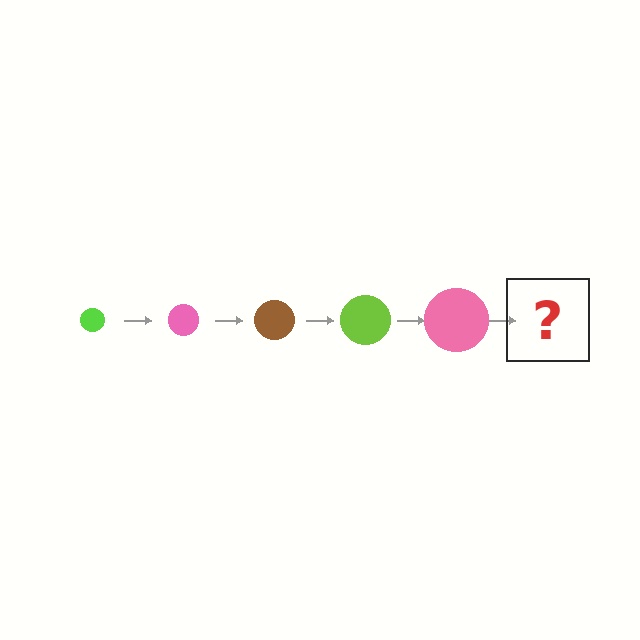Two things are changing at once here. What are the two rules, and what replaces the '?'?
The two rules are that the circle grows larger each step and the color cycles through lime, pink, and brown. The '?' should be a brown circle, larger than the previous one.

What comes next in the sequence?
The next element should be a brown circle, larger than the previous one.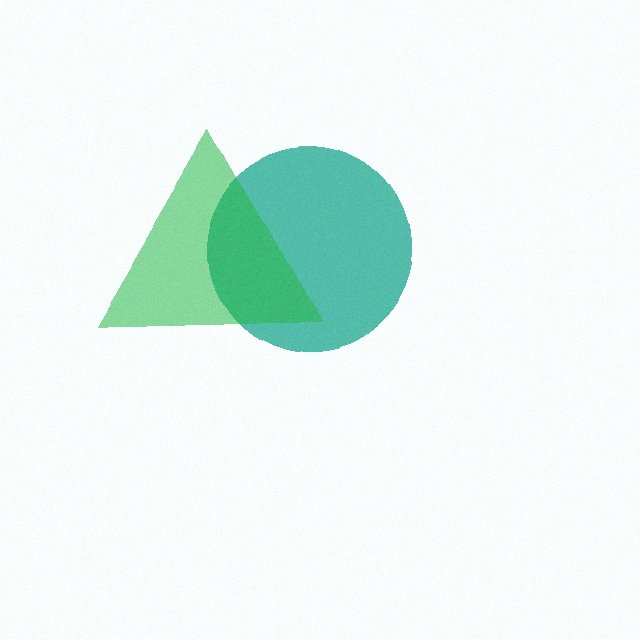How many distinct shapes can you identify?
There are 2 distinct shapes: a teal circle, a green triangle.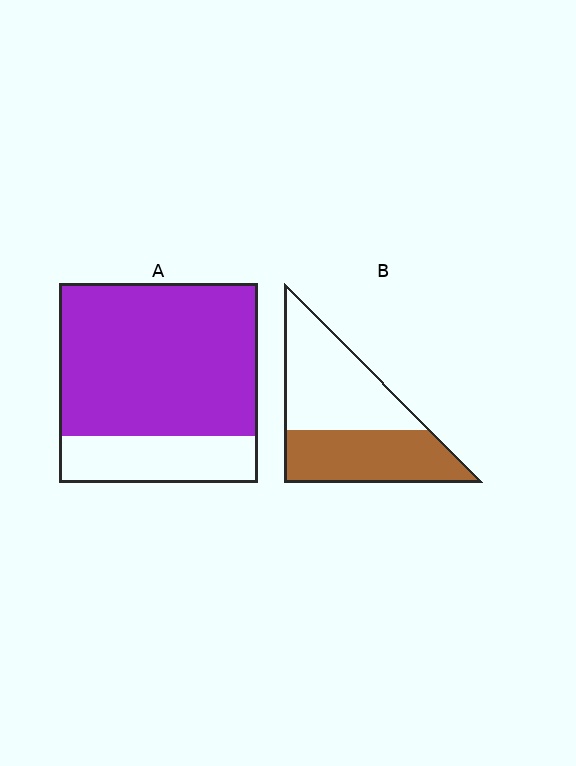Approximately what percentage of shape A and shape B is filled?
A is approximately 75% and B is approximately 45%.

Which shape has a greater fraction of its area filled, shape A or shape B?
Shape A.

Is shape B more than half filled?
No.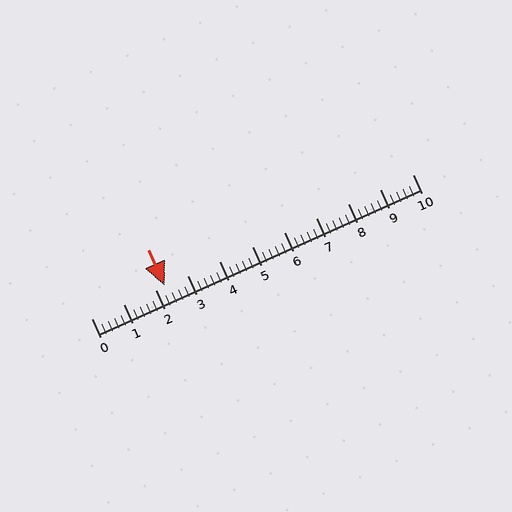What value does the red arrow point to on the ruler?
The red arrow points to approximately 2.3.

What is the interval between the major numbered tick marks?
The major tick marks are spaced 1 units apart.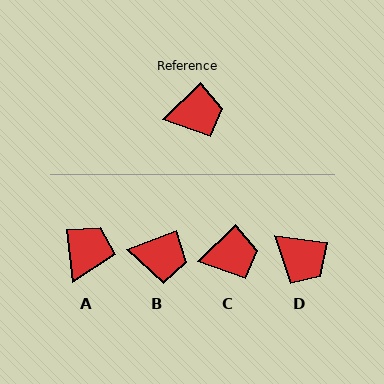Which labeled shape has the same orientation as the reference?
C.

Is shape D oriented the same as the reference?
No, it is off by about 53 degrees.